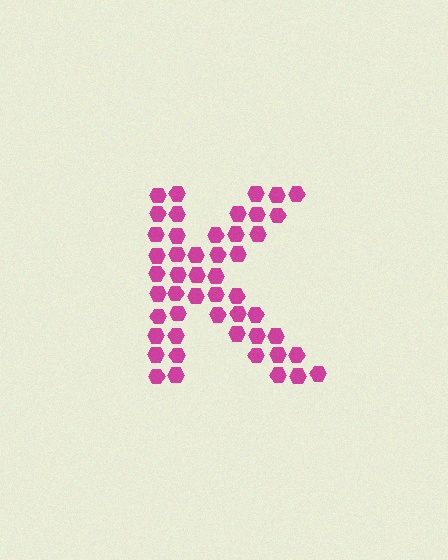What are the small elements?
The small elements are hexagons.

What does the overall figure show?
The overall figure shows the letter K.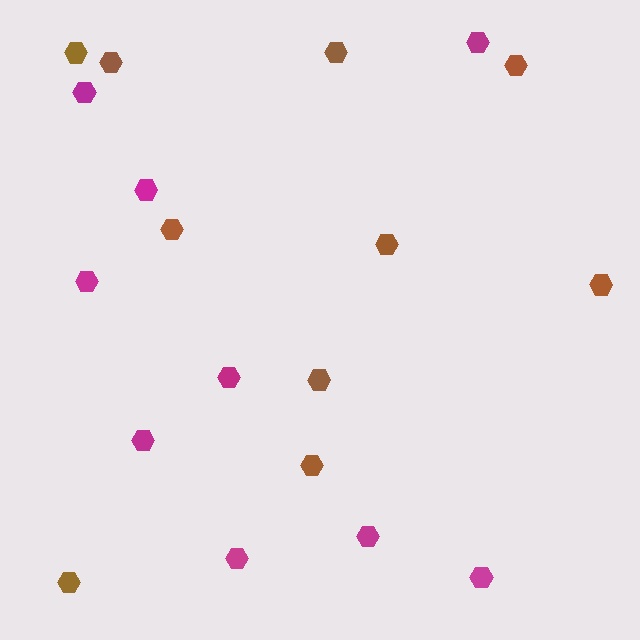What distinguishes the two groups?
There are 2 groups: one group of magenta hexagons (9) and one group of brown hexagons (10).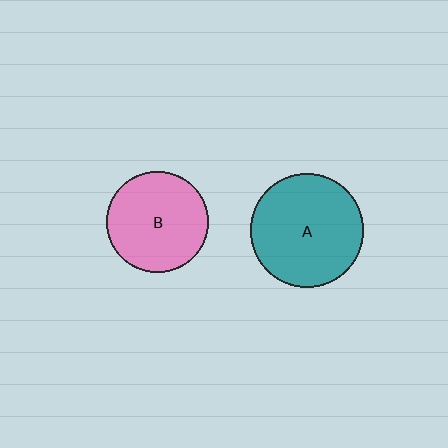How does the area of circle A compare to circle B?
Approximately 1.2 times.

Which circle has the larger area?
Circle A (teal).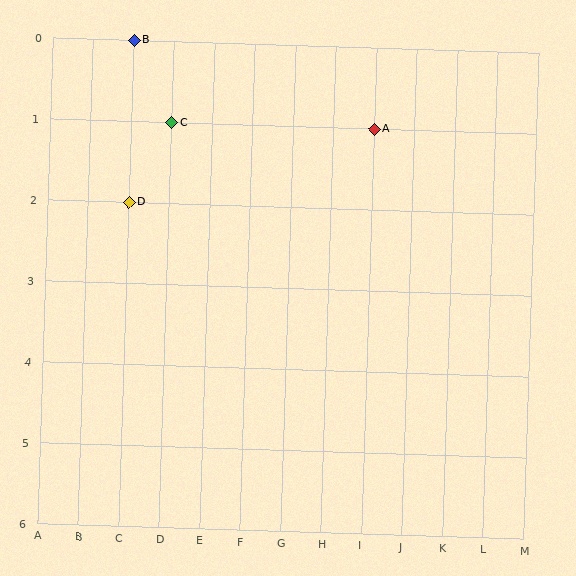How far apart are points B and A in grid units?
Points B and A are 6 columns and 1 row apart (about 6.1 grid units diagonally).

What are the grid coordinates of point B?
Point B is at grid coordinates (C, 0).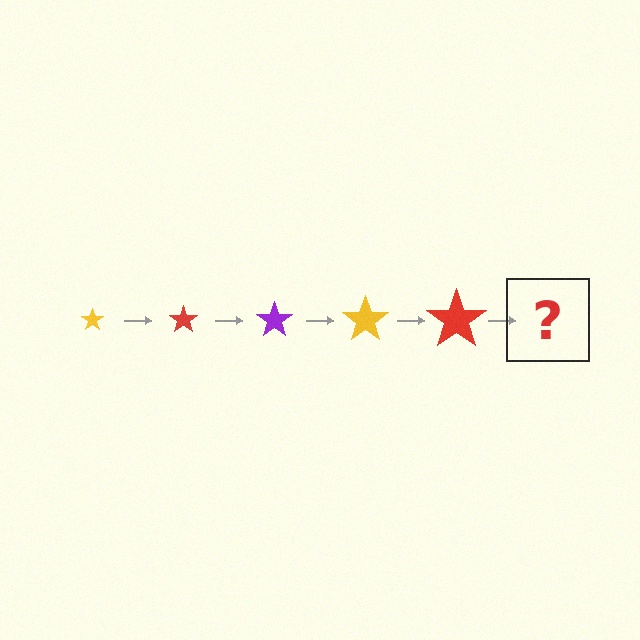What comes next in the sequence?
The next element should be a purple star, larger than the previous one.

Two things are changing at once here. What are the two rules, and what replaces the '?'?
The two rules are that the star grows larger each step and the color cycles through yellow, red, and purple. The '?' should be a purple star, larger than the previous one.